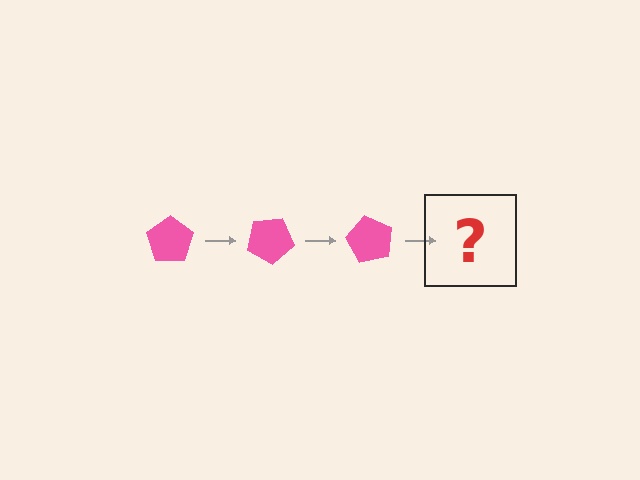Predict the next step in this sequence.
The next step is a pink pentagon rotated 90 degrees.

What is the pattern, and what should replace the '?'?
The pattern is that the pentagon rotates 30 degrees each step. The '?' should be a pink pentagon rotated 90 degrees.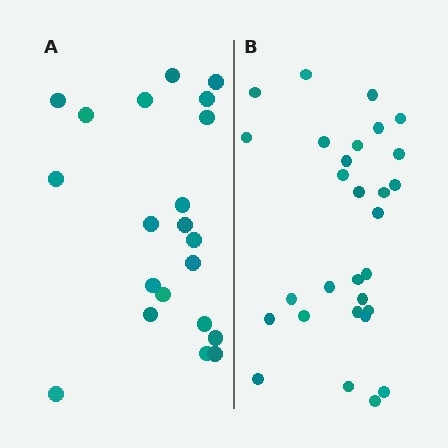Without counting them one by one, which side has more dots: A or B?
Region B (the right region) has more dots.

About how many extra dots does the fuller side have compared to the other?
Region B has roughly 8 or so more dots than region A.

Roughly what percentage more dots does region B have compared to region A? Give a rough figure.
About 40% more.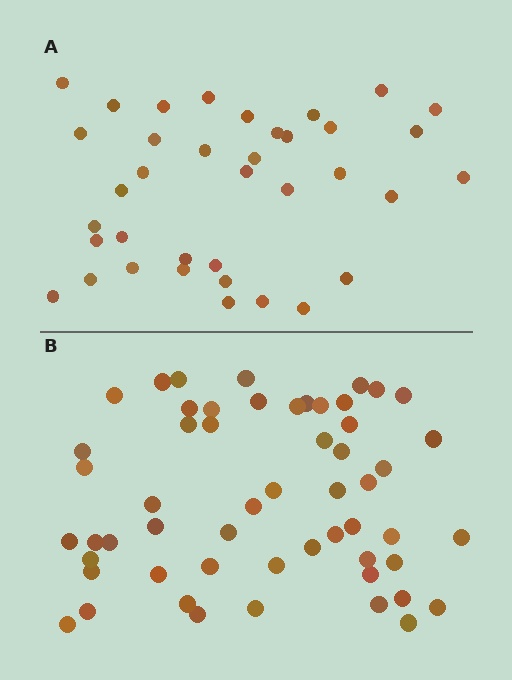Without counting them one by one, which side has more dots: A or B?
Region B (the bottom region) has more dots.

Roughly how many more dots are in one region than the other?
Region B has approximately 20 more dots than region A.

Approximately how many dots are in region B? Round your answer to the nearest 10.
About 60 dots. (The exact count is 55, which rounds to 60.)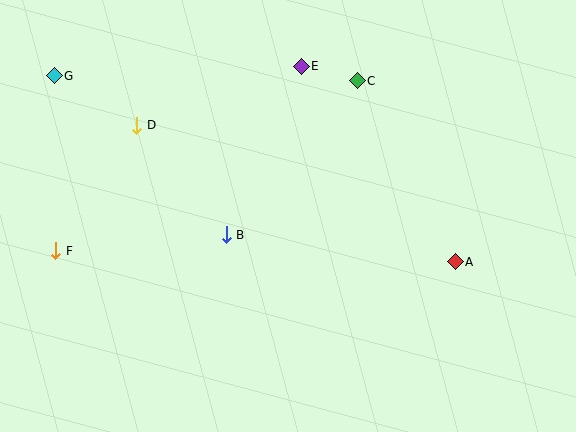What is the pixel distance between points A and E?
The distance between A and E is 249 pixels.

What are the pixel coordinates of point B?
Point B is at (226, 235).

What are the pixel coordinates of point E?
Point E is at (301, 66).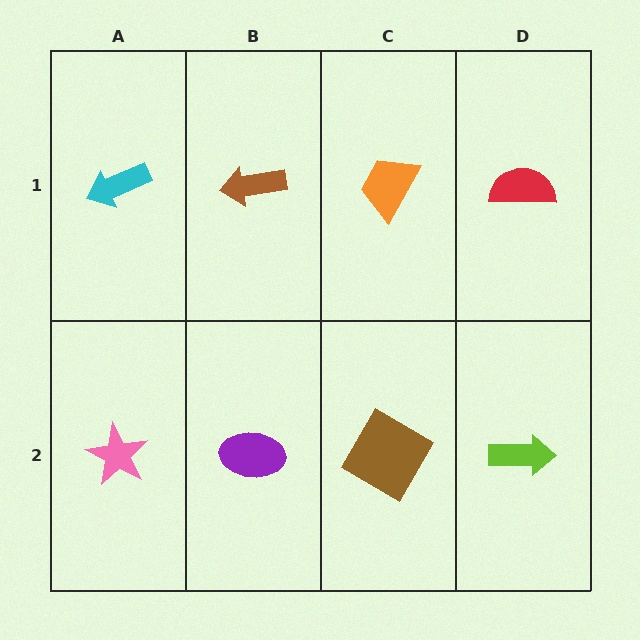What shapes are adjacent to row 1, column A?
A pink star (row 2, column A), a brown arrow (row 1, column B).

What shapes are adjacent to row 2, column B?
A brown arrow (row 1, column B), a pink star (row 2, column A), a brown diamond (row 2, column C).